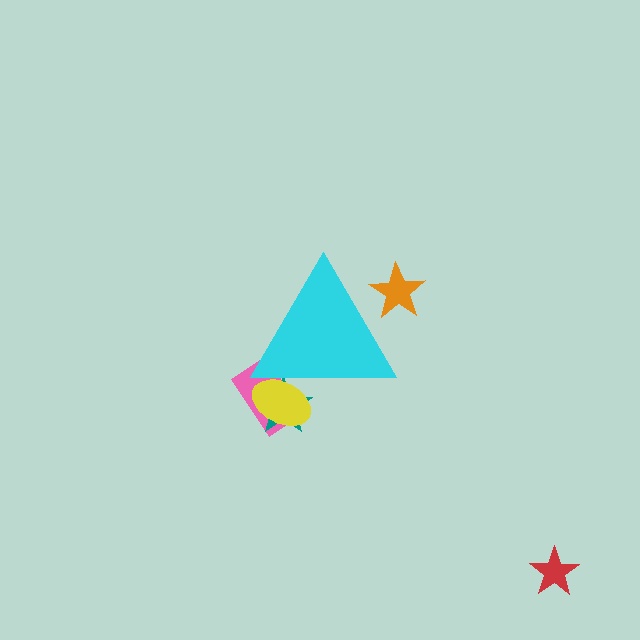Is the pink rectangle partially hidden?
Yes, the pink rectangle is partially hidden behind the cyan triangle.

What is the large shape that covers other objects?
A cyan triangle.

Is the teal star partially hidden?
Yes, the teal star is partially hidden behind the cyan triangle.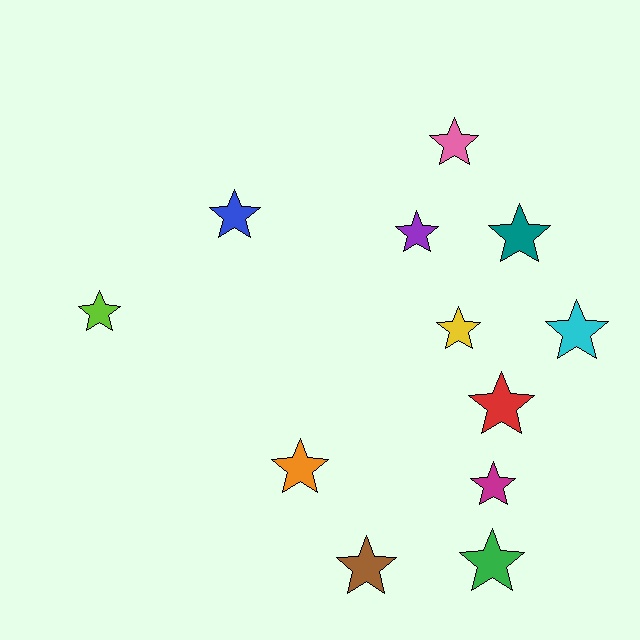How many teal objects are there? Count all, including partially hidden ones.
There is 1 teal object.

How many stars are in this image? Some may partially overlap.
There are 12 stars.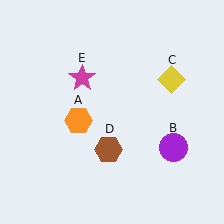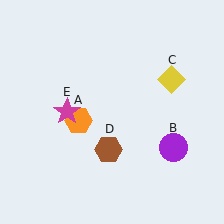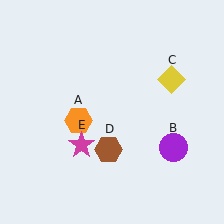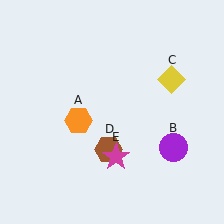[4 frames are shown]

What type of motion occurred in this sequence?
The magenta star (object E) rotated counterclockwise around the center of the scene.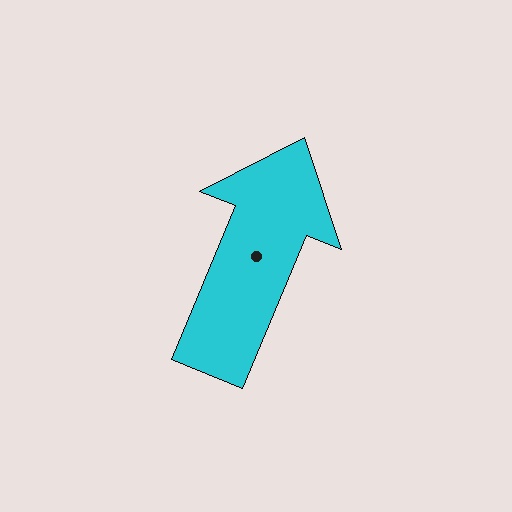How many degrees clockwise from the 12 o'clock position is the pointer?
Approximately 22 degrees.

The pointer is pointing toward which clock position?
Roughly 1 o'clock.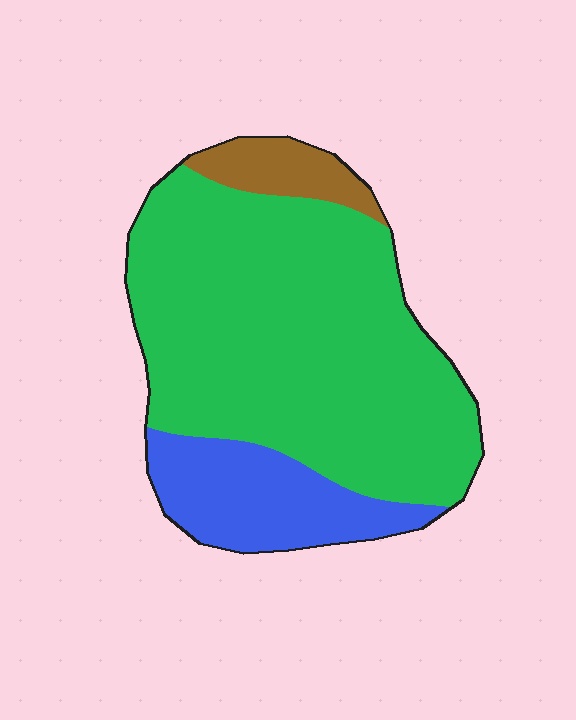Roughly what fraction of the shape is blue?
Blue takes up about one fifth (1/5) of the shape.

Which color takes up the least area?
Brown, at roughly 10%.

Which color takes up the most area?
Green, at roughly 75%.